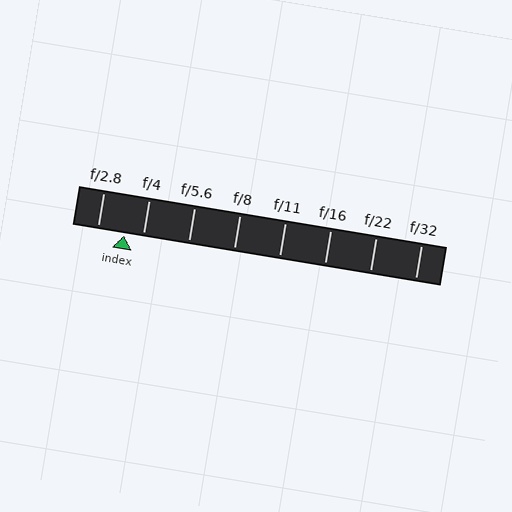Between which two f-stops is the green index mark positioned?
The index mark is between f/2.8 and f/4.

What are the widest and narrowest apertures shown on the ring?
The widest aperture shown is f/2.8 and the narrowest is f/32.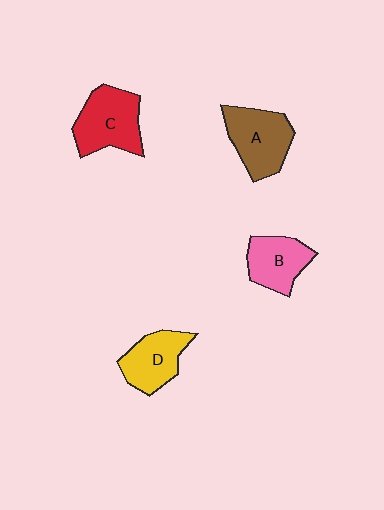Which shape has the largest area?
Shape C (red).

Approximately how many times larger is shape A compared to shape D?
Approximately 1.2 times.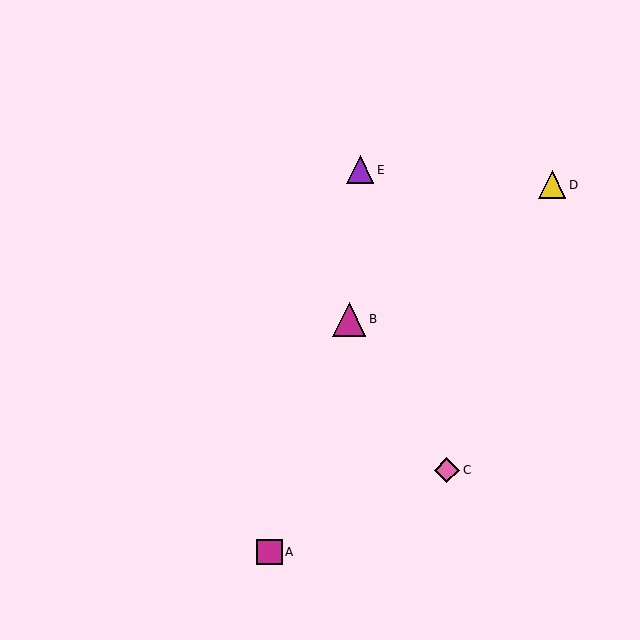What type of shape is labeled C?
Shape C is a pink diamond.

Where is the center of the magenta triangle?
The center of the magenta triangle is at (349, 319).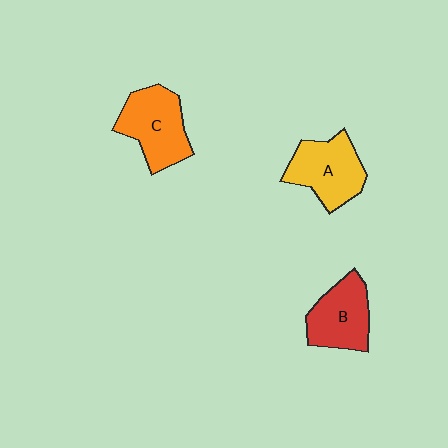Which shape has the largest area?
Shape C (orange).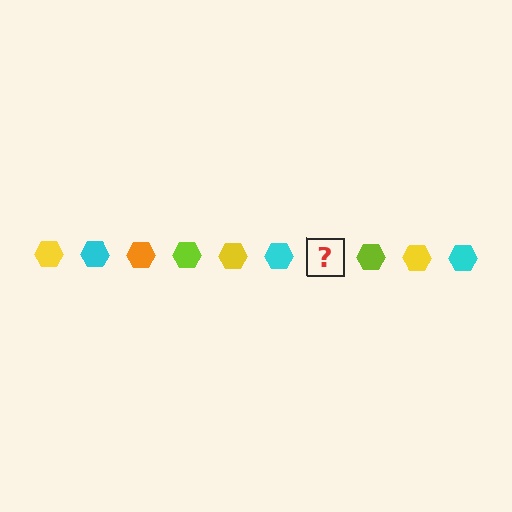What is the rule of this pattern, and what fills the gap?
The rule is that the pattern cycles through yellow, cyan, orange, lime hexagons. The gap should be filled with an orange hexagon.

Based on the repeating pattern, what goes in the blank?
The blank should be an orange hexagon.